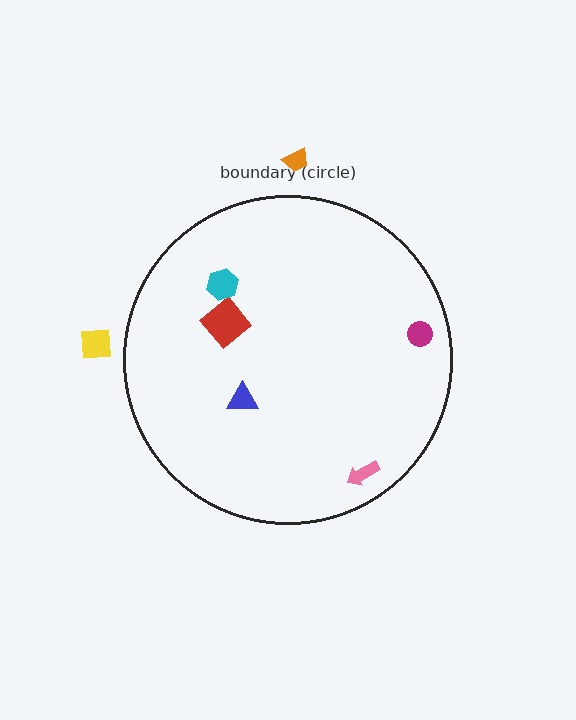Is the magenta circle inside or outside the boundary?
Inside.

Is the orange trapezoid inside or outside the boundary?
Outside.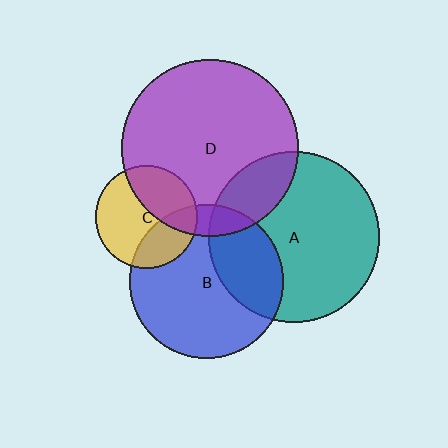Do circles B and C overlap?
Yes.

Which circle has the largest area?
Circle D (purple).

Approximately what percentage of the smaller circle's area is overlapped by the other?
Approximately 30%.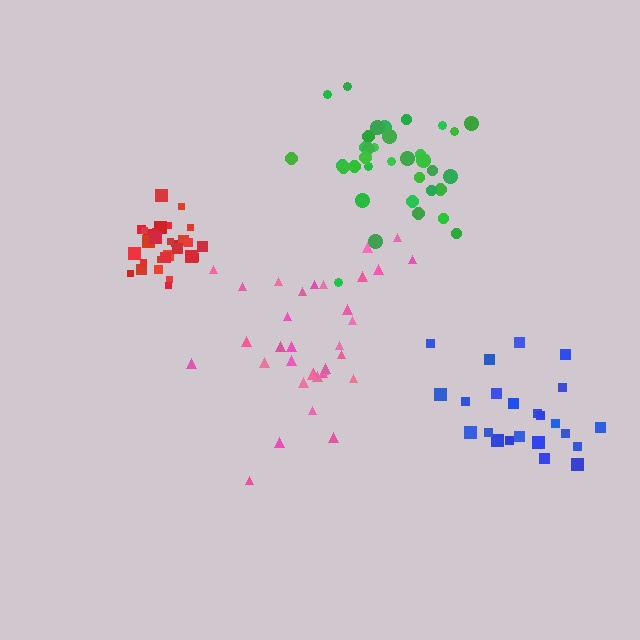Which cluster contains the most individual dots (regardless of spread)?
Green (35).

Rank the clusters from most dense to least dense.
red, green, blue, pink.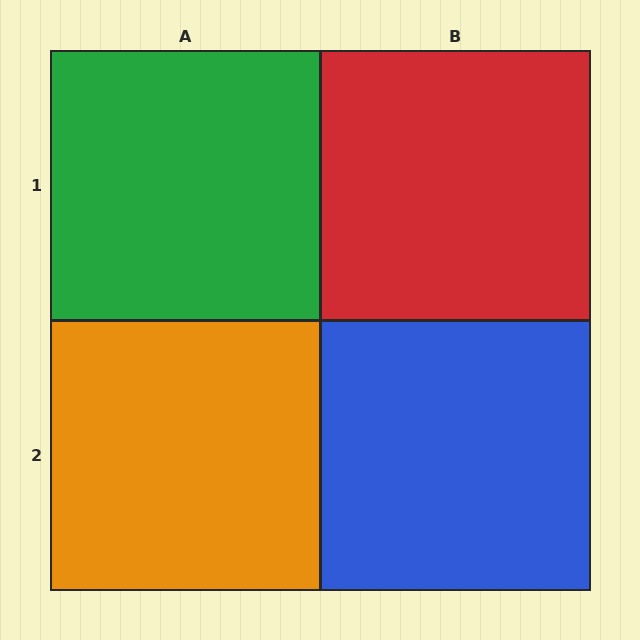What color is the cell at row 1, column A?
Green.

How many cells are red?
1 cell is red.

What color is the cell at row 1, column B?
Red.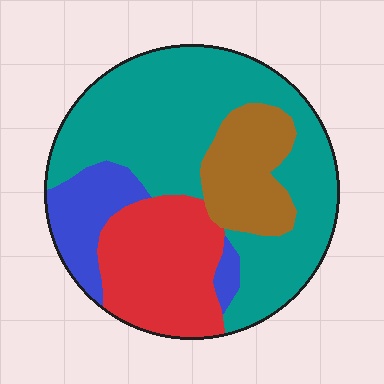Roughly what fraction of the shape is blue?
Blue takes up about one eighth (1/8) of the shape.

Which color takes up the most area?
Teal, at roughly 50%.